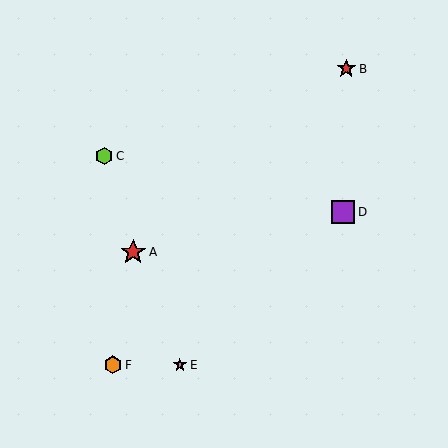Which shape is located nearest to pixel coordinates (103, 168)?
The lime hexagon (labeled C) at (104, 156) is nearest to that location.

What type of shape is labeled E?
Shape E is a pink star.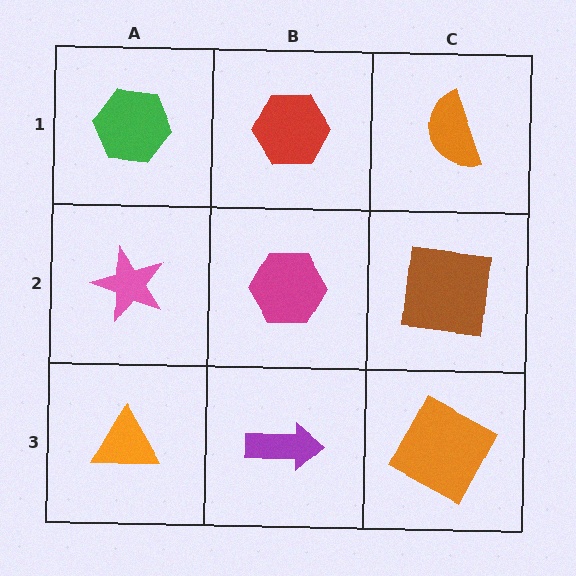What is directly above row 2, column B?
A red hexagon.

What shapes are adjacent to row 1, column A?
A pink star (row 2, column A), a red hexagon (row 1, column B).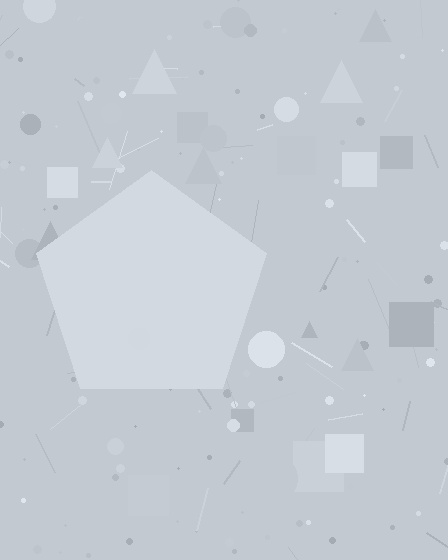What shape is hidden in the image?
A pentagon is hidden in the image.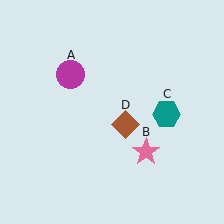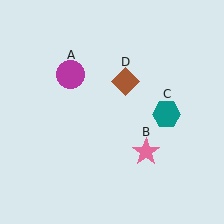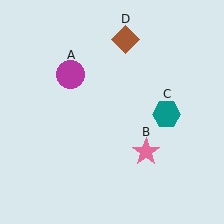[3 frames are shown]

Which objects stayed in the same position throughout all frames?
Magenta circle (object A) and pink star (object B) and teal hexagon (object C) remained stationary.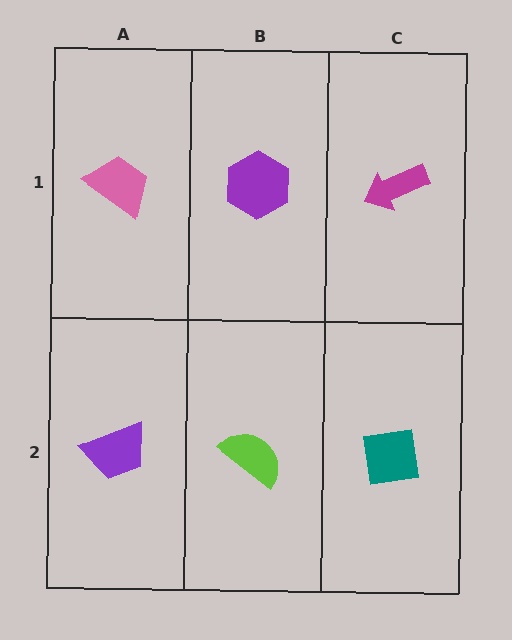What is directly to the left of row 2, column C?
A lime semicircle.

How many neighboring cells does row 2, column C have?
2.